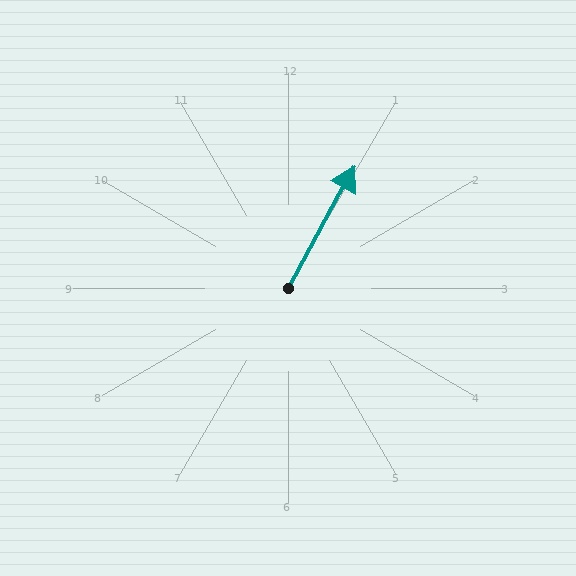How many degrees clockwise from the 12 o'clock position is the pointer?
Approximately 29 degrees.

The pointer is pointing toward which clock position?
Roughly 1 o'clock.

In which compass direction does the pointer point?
Northeast.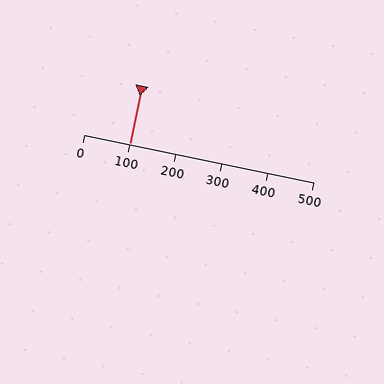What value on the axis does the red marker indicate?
The marker indicates approximately 100.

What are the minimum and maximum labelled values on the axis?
The axis runs from 0 to 500.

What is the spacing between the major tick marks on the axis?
The major ticks are spaced 100 apart.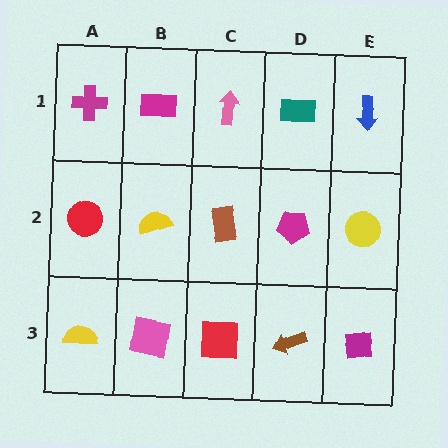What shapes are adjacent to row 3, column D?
A magenta pentagon (row 2, column D), a red square (row 3, column C), a magenta square (row 3, column E).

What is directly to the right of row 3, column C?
A brown arrow.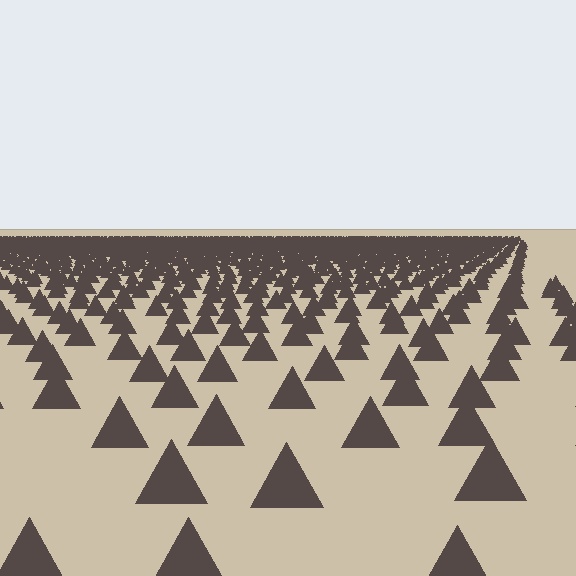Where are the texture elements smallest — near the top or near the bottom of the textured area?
Near the top.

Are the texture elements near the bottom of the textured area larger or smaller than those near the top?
Larger. Near the bottom, elements are closer to the viewer and appear at a bigger on-screen size.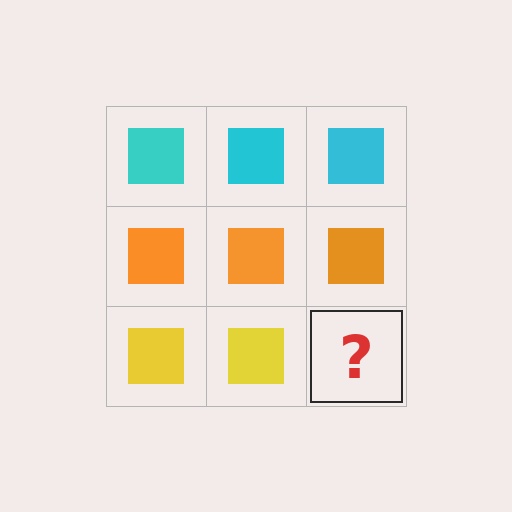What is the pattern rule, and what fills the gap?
The rule is that each row has a consistent color. The gap should be filled with a yellow square.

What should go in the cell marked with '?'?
The missing cell should contain a yellow square.